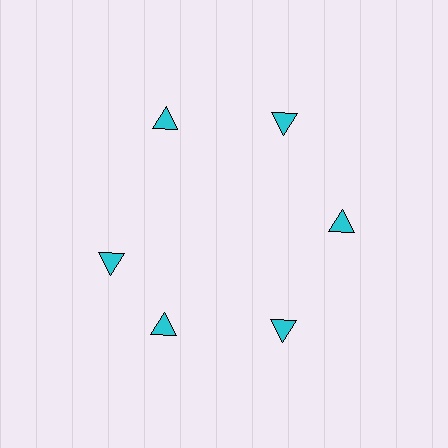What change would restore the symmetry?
The symmetry would be restored by rotating it back into even spacing with its neighbors so that all 6 triangles sit at equal angles and equal distance from the center.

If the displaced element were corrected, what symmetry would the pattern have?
It would have 6-fold rotational symmetry — the pattern would map onto itself every 60 degrees.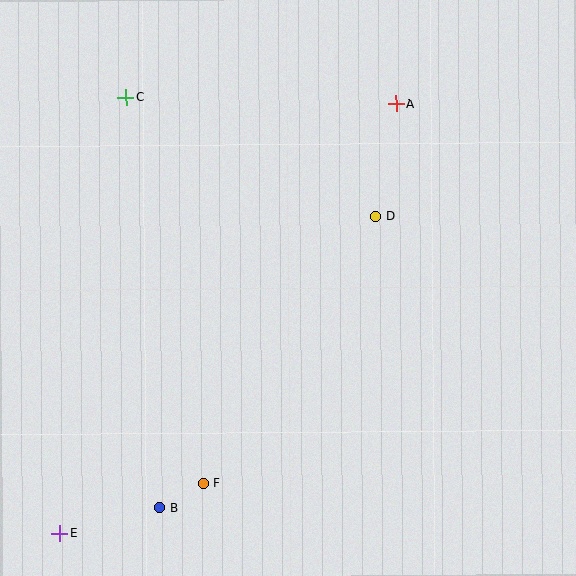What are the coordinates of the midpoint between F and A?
The midpoint between F and A is at (299, 293).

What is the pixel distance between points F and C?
The distance between F and C is 393 pixels.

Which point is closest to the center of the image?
Point D at (376, 217) is closest to the center.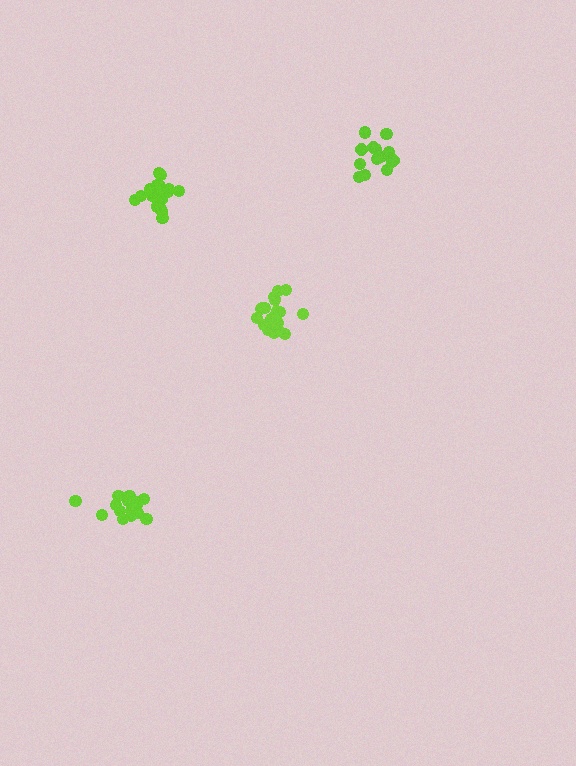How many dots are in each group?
Group 1: 15 dots, Group 2: 21 dots, Group 3: 20 dots, Group 4: 16 dots (72 total).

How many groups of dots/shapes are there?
There are 4 groups.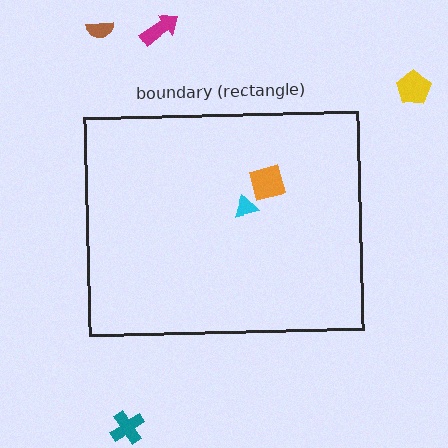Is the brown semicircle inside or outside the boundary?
Outside.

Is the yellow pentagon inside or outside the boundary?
Outside.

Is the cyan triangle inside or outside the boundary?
Inside.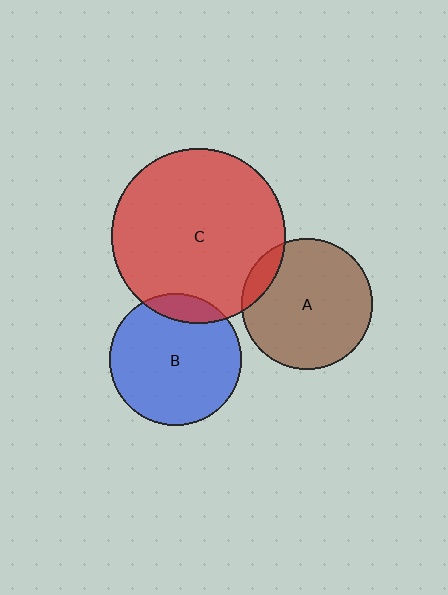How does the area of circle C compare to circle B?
Approximately 1.8 times.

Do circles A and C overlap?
Yes.